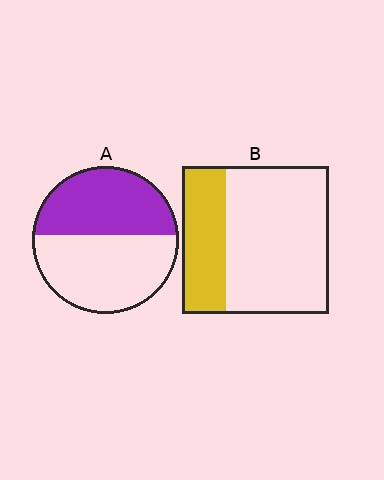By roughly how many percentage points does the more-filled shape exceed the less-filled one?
By roughly 15 percentage points (A over B).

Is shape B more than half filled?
No.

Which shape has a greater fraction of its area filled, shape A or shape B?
Shape A.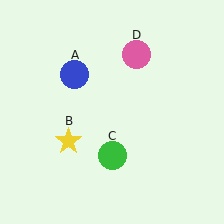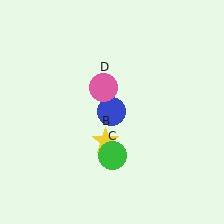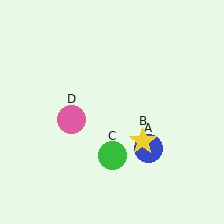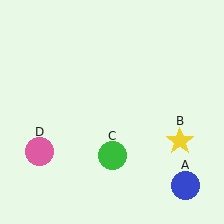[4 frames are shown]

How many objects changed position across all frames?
3 objects changed position: blue circle (object A), yellow star (object B), pink circle (object D).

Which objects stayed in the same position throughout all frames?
Green circle (object C) remained stationary.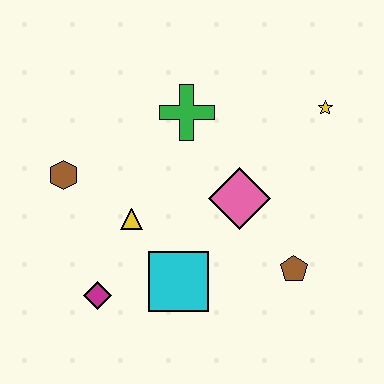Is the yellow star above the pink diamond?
Yes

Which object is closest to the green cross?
The pink diamond is closest to the green cross.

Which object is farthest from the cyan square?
The yellow star is farthest from the cyan square.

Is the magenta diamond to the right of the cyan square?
No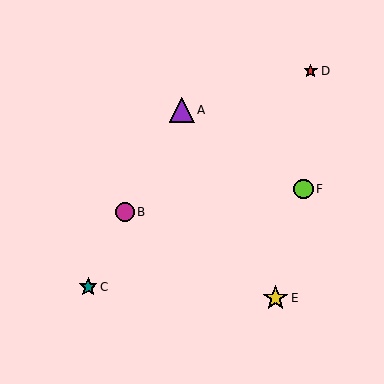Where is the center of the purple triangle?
The center of the purple triangle is at (182, 110).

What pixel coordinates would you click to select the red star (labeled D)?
Click at (311, 71) to select the red star D.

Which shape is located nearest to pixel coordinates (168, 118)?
The purple triangle (labeled A) at (182, 110) is nearest to that location.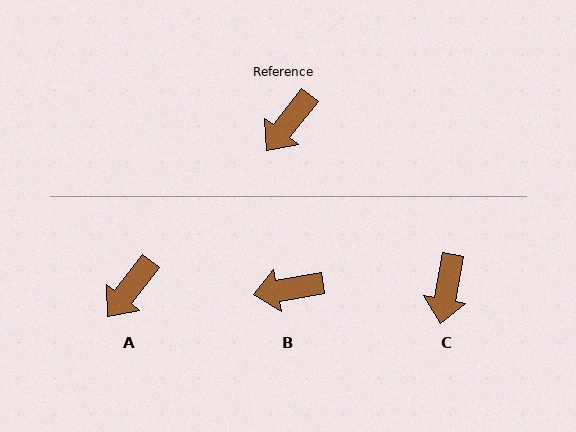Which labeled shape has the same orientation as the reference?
A.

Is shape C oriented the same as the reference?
No, it is off by about 27 degrees.